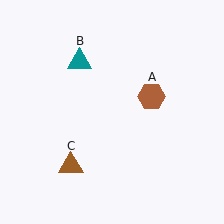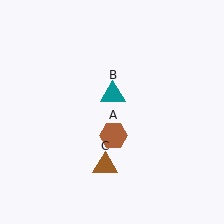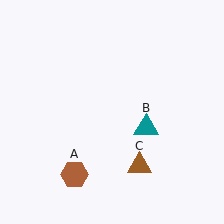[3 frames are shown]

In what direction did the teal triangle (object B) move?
The teal triangle (object B) moved down and to the right.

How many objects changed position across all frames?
3 objects changed position: brown hexagon (object A), teal triangle (object B), brown triangle (object C).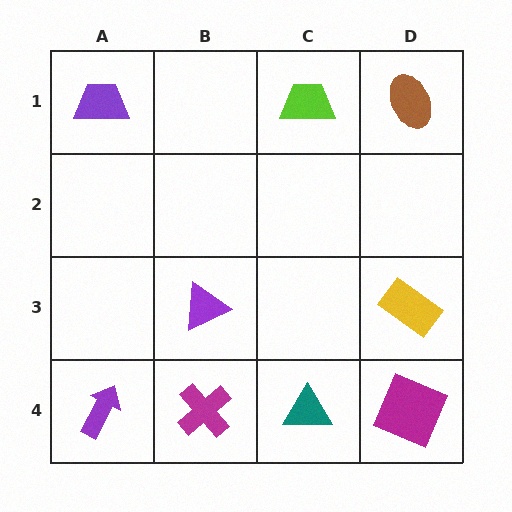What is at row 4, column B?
A magenta cross.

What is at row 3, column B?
A purple triangle.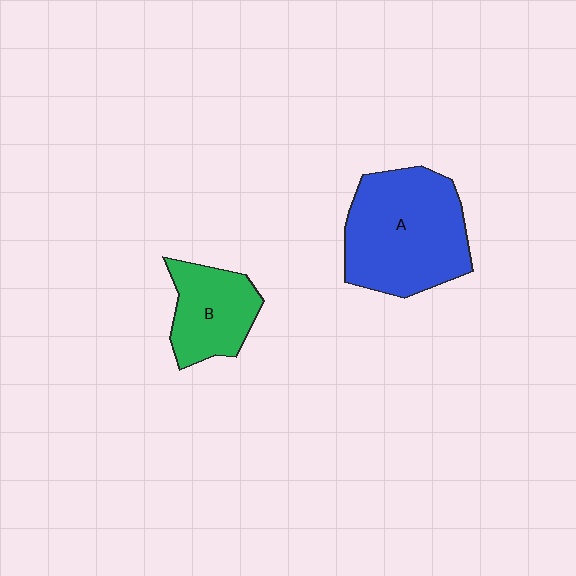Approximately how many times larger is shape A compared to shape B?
Approximately 1.8 times.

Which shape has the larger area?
Shape A (blue).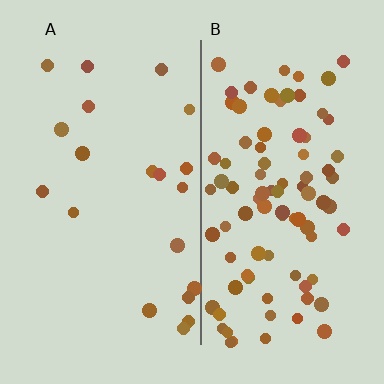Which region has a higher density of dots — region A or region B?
B (the right).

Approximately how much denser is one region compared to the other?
Approximately 4.4× — region B over region A.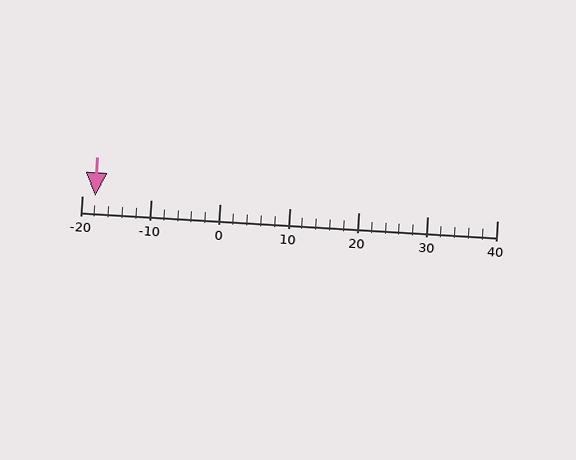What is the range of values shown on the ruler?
The ruler shows values from -20 to 40.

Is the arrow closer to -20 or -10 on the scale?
The arrow is closer to -20.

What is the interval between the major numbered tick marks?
The major tick marks are spaced 10 units apart.